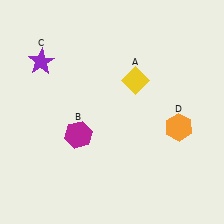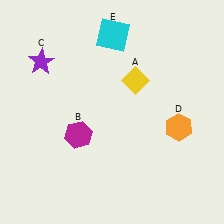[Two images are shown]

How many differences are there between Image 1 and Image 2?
There is 1 difference between the two images.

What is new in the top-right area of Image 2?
A cyan square (E) was added in the top-right area of Image 2.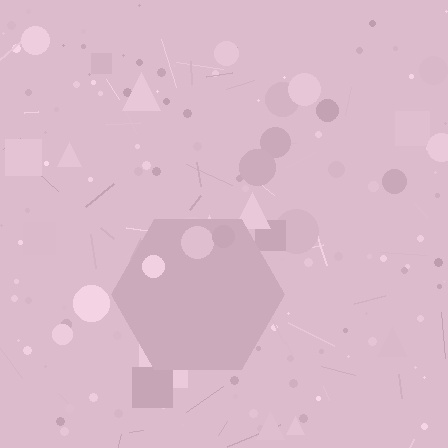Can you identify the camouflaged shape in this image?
The camouflaged shape is a hexagon.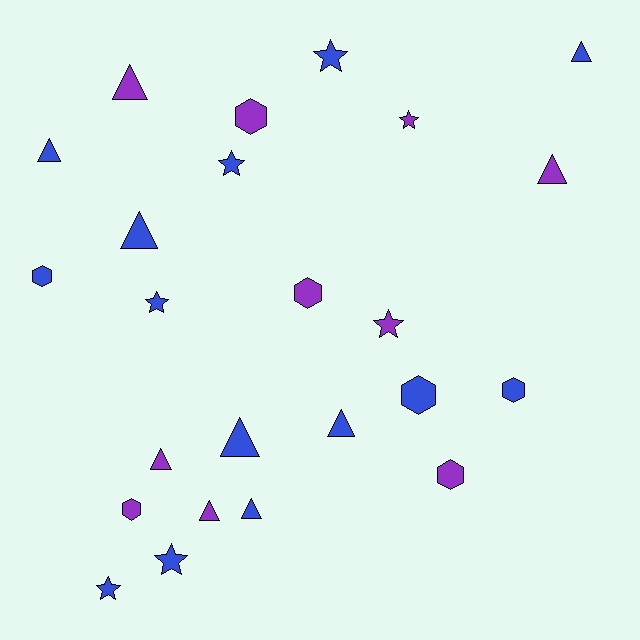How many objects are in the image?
There are 24 objects.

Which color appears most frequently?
Blue, with 14 objects.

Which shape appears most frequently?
Triangle, with 10 objects.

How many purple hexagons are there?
There are 4 purple hexagons.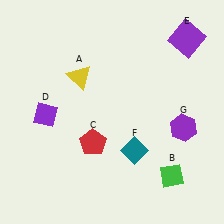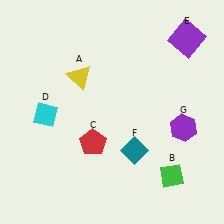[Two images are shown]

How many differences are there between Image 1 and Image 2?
There is 1 difference between the two images.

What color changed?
The diamond (D) changed from purple in Image 1 to cyan in Image 2.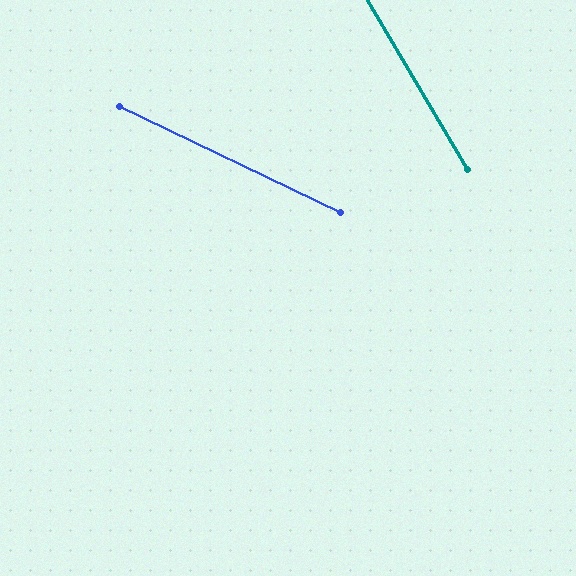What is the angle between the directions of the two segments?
Approximately 34 degrees.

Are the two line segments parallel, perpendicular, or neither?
Neither parallel nor perpendicular — they differ by about 34°.